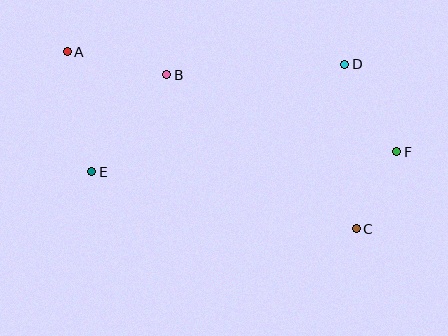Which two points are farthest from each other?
Points A and F are farthest from each other.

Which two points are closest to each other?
Points C and F are closest to each other.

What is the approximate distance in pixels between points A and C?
The distance between A and C is approximately 339 pixels.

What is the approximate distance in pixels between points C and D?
The distance between C and D is approximately 165 pixels.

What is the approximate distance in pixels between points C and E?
The distance between C and E is approximately 271 pixels.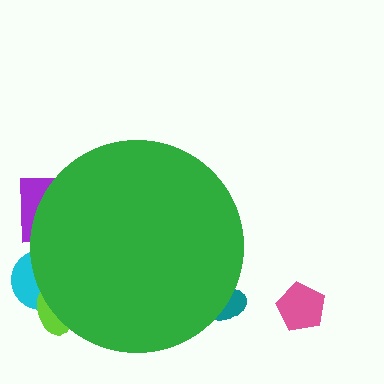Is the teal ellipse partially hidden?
Yes, the teal ellipse is partially hidden behind the green circle.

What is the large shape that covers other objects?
A green circle.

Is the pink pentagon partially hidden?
No, the pink pentagon is fully visible.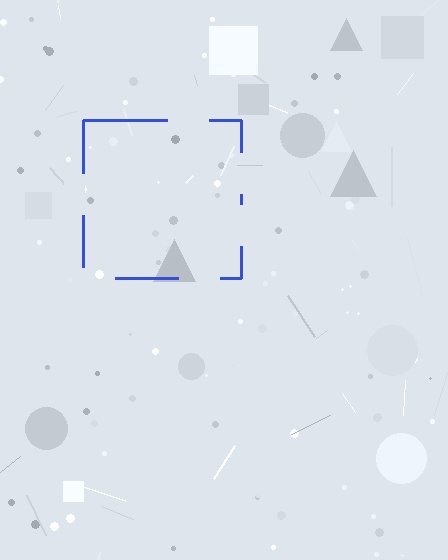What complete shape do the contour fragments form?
The contour fragments form a square.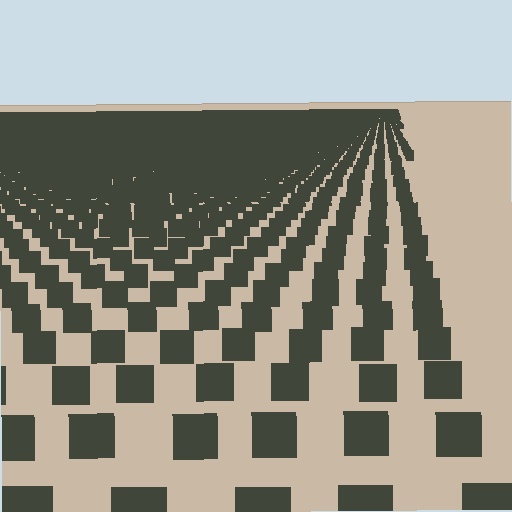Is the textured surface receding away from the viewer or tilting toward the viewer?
The surface is receding away from the viewer. Texture elements get smaller and denser toward the top.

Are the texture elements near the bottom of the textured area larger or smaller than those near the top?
Larger. Near the bottom, elements are closer to the viewer and appear at a bigger on-screen size.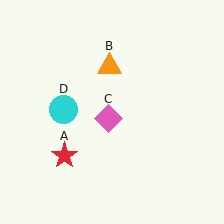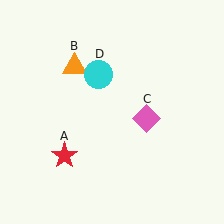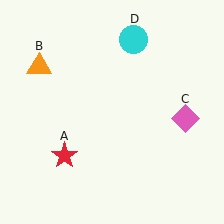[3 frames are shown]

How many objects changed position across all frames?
3 objects changed position: orange triangle (object B), pink diamond (object C), cyan circle (object D).